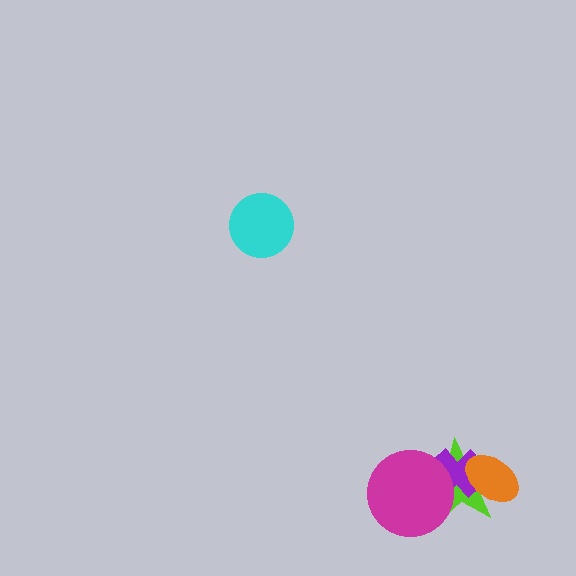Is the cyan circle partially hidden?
No, no other shape covers it.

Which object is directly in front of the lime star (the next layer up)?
The purple cross is directly in front of the lime star.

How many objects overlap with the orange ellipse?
2 objects overlap with the orange ellipse.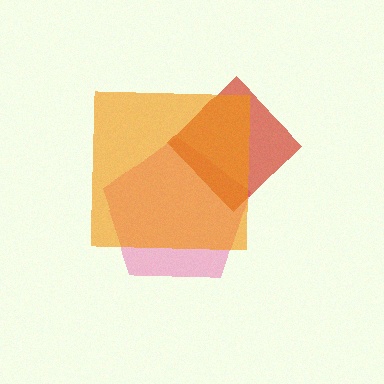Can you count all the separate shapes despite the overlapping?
Yes, there are 3 separate shapes.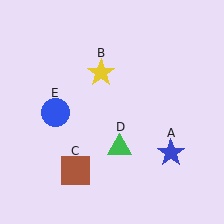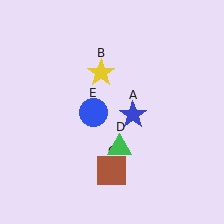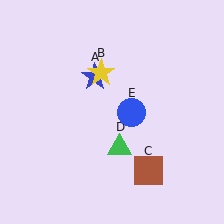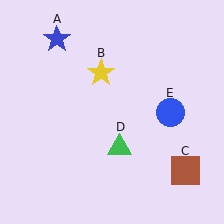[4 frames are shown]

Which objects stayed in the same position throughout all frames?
Yellow star (object B) and green triangle (object D) remained stationary.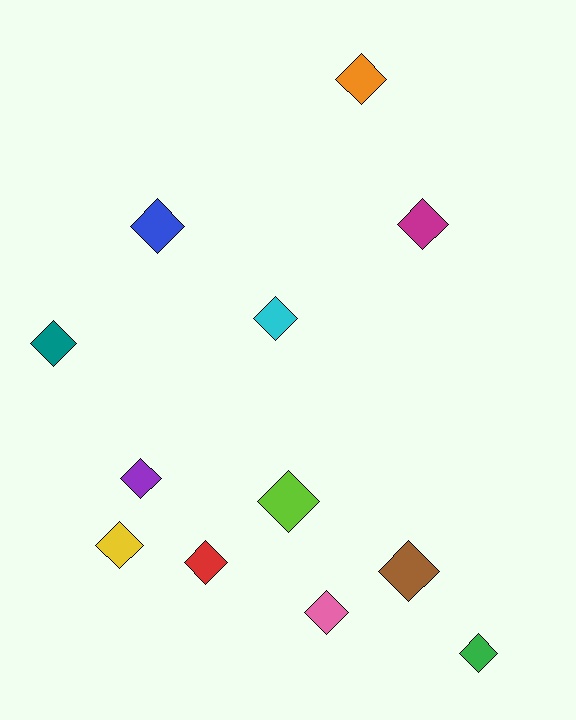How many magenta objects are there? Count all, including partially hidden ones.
There is 1 magenta object.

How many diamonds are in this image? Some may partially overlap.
There are 12 diamonds.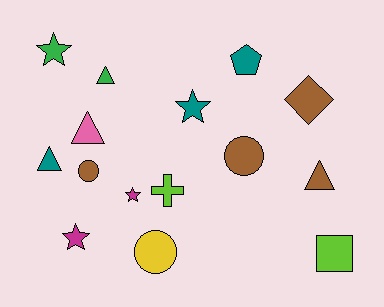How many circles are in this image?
There are 3 circles.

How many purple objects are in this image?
There are no purple objects.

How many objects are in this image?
There are 15 objects.